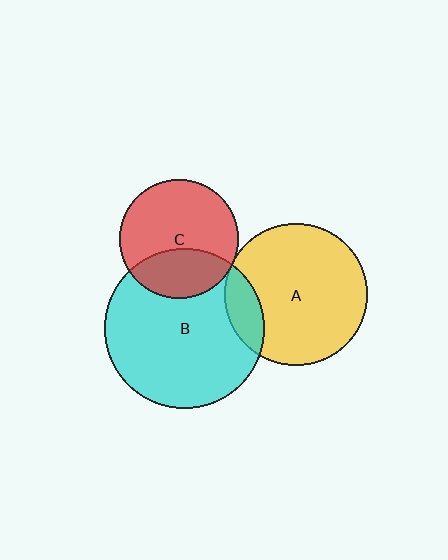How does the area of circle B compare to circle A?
Approximately 1.3 times.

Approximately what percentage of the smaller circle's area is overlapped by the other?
Approximately 5%.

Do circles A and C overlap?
Yes.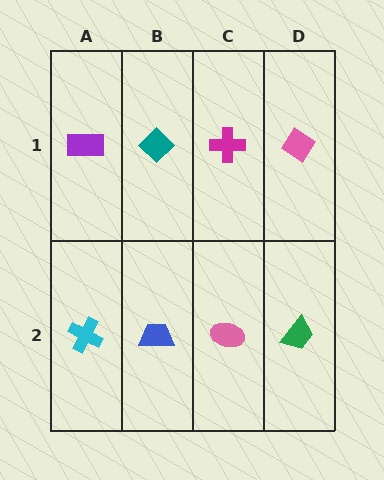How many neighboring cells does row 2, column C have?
3.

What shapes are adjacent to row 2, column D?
A pink diamond (row 1, column D), a pink ellipse (row 2, column C).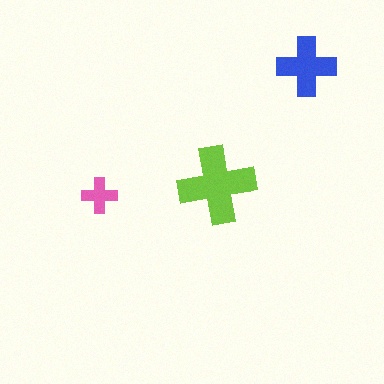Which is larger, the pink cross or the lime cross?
The lime one.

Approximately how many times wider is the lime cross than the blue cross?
About 1.5 times wider.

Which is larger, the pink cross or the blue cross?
The blue one.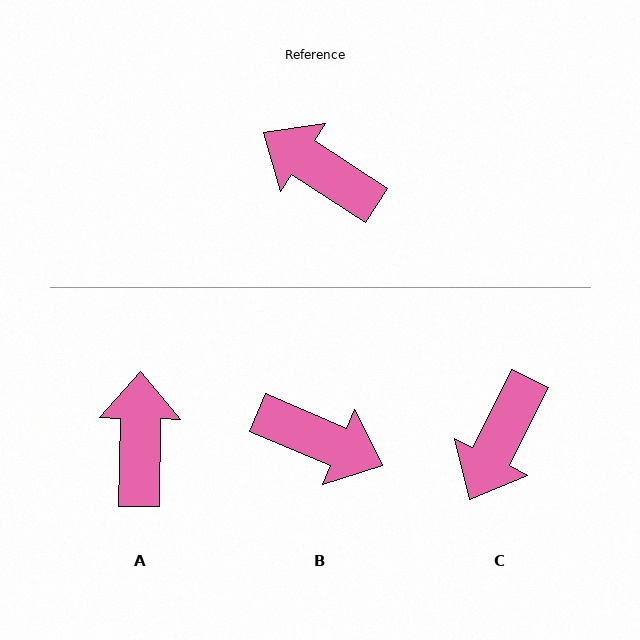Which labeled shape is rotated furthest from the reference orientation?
B, about 170 degrees away.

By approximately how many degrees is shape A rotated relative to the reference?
Approximately 58 degrees clockwise.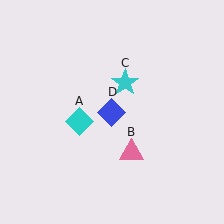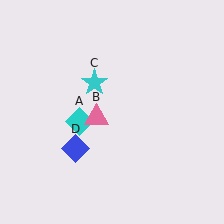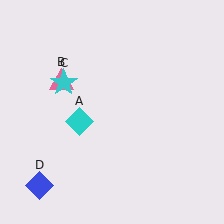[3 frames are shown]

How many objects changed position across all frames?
3 objects changed position: pink triangle (object B), cyan star (object C), blue diamond (object D).